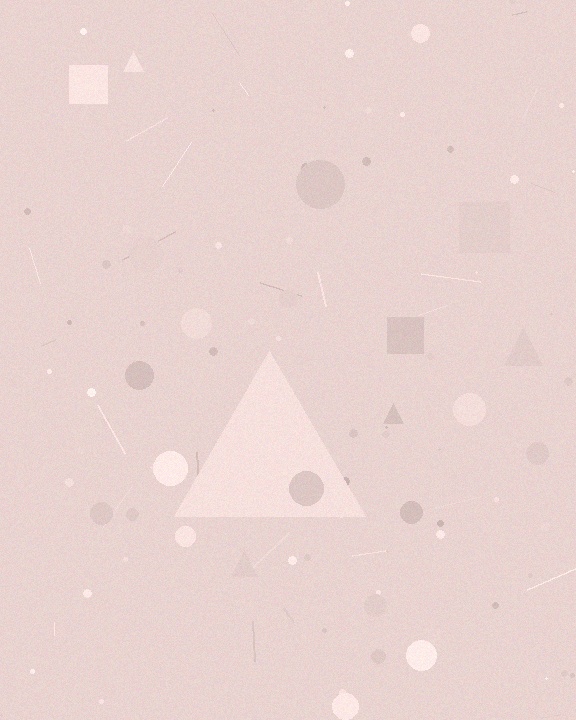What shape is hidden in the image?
A triangle is hidden in the image.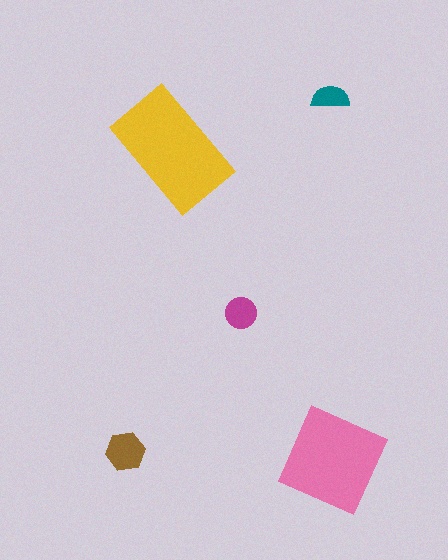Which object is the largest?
The yellow rectangle.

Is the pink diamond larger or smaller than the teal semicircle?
Larger.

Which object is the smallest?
The teal semicircle.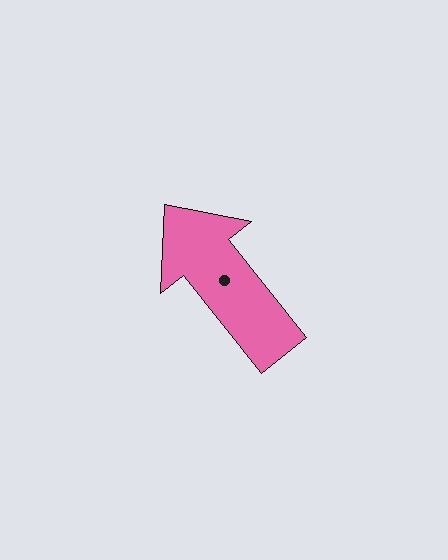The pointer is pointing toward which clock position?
Roughly 11 o'clock.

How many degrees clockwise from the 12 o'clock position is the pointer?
Approximately 321 degrees.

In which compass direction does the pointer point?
Northwest.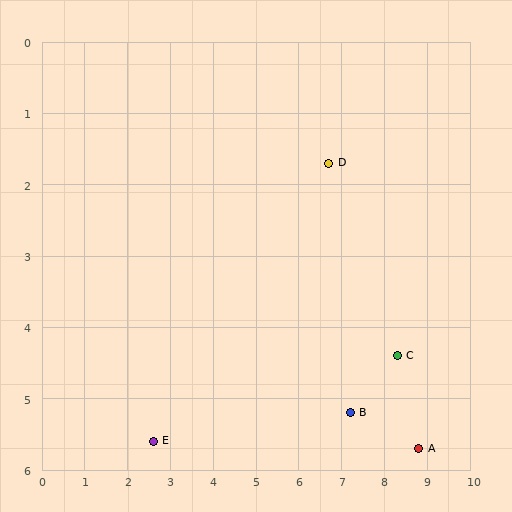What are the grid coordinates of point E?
Point E is at approximately (2.6, 5.6).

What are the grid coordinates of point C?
Point C is at approximately (8.3, 4.4).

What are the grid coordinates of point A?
Point A is at approximately (8.8, 5.7).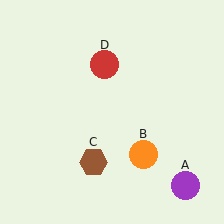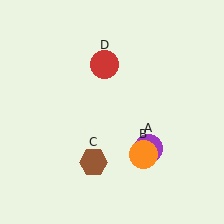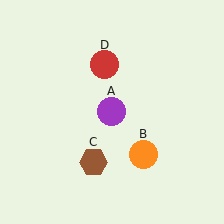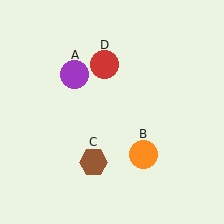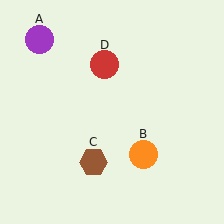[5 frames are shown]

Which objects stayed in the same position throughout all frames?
Orange circle (object B) and brown hexagon (object C) and red circle (object D) remained stationary.